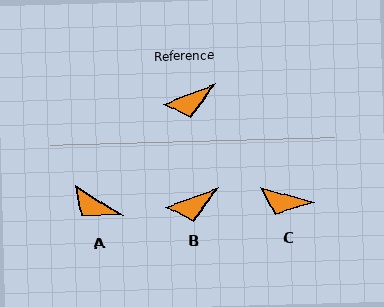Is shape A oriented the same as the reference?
No, it is off by about 52 degrees.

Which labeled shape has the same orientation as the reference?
B.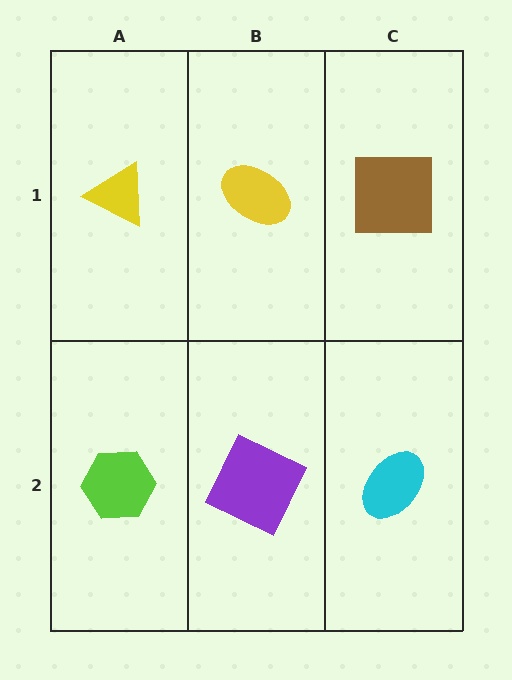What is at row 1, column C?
A brown square.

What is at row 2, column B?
A purple square.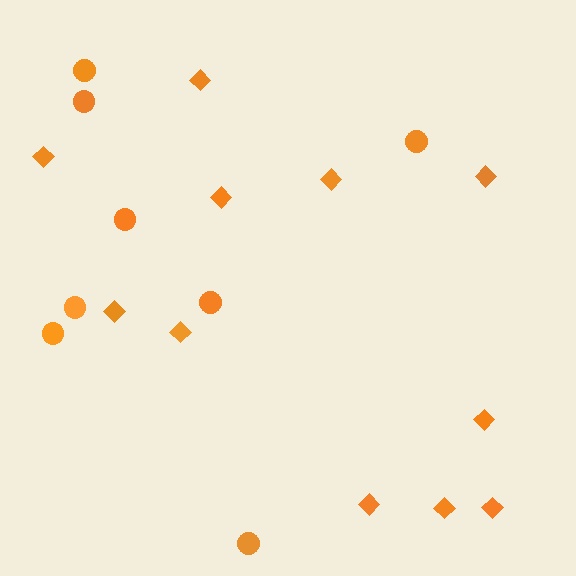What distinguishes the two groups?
There are 2 groups: one group of diamonds (11) and one group of circles (8).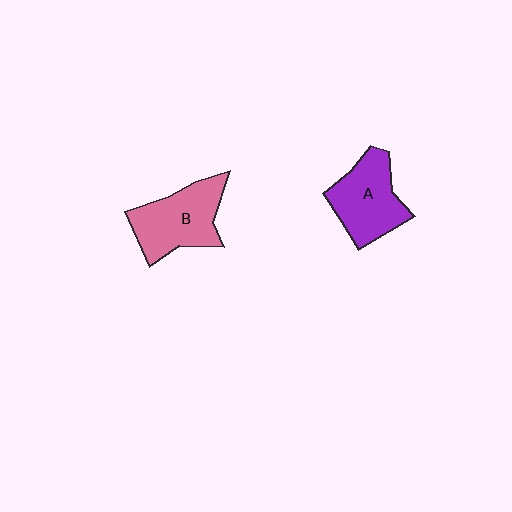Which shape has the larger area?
Shape B (pink).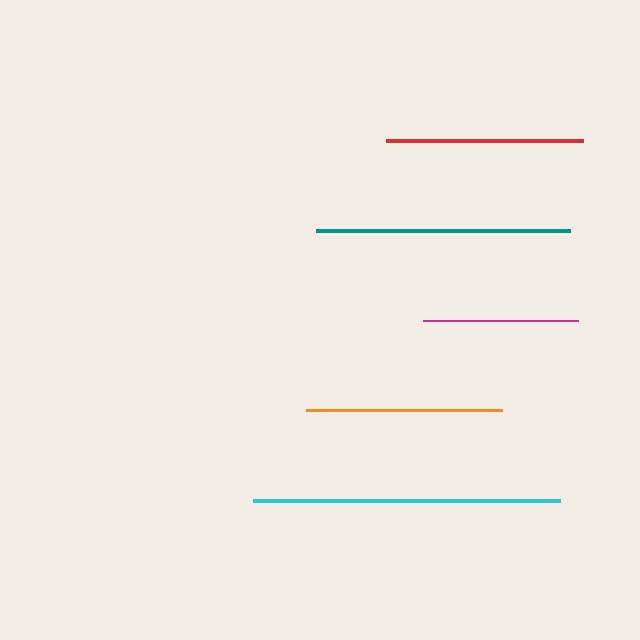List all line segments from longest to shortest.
From longest to shortest: cyan, teal, red, orange, magenta.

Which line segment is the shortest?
The magenta line is the shortest at approximately 155 pixels.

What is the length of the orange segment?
The orange segment is approximately 196 pixels long.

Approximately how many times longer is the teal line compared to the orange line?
The teal line is approximately 1.3 times the length of the orange line.